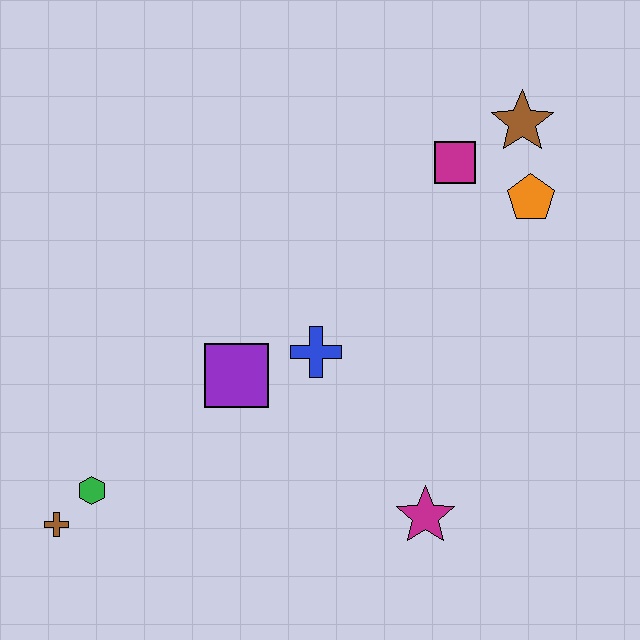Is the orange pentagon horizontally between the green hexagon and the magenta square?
No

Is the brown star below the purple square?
No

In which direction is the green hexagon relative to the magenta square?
The green hexagon is to the left of the magenta square.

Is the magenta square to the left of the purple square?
No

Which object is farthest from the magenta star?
The brown star is farthest from the magenta star.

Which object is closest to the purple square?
The blue cross is closest to the purple square.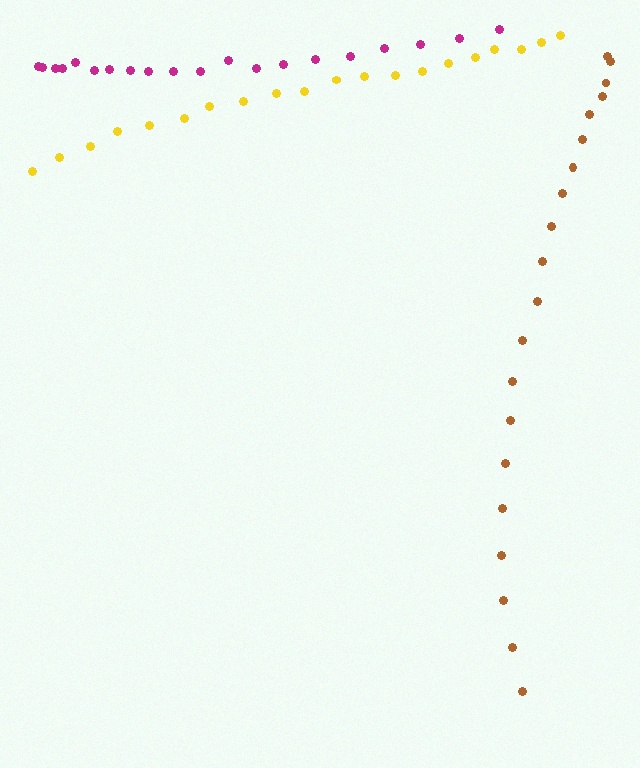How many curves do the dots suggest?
There are 3 distinct paths.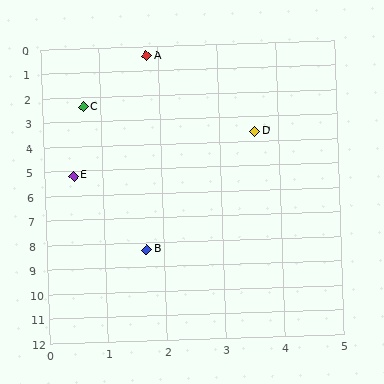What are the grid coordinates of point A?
Point A is at approximately (1.8, 0.4).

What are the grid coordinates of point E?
Point E is at approximately (0.5, 5.2).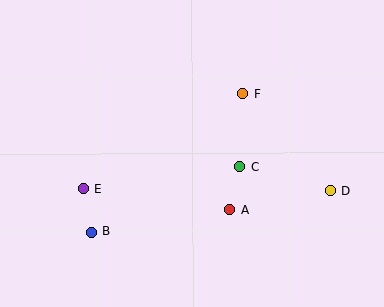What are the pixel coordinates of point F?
Point F is at (242, 93).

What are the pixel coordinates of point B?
Point B is at (92, 232).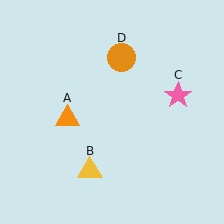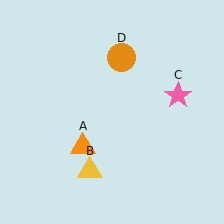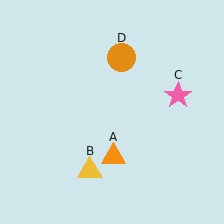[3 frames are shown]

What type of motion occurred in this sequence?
The orange triangle (object A) rotated counterclockwise around the center of the scene.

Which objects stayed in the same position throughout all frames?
Yellow triangle (object B) and pink star (object C) and orange circle (object D) remained stationary.